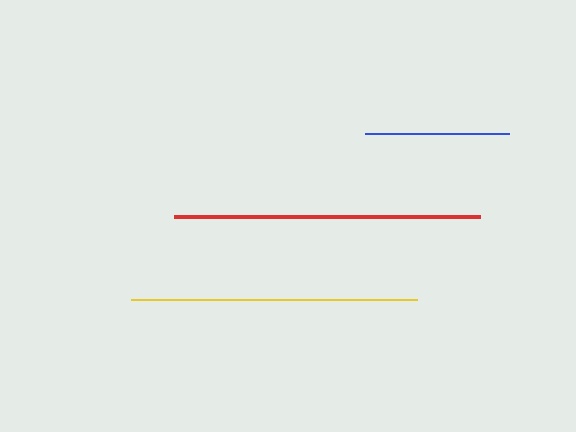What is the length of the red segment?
The red segment is approximately 306 pixels long.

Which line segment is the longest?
The red line is the longest at approximately 306 pixels.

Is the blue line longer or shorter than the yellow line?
The yellow line is longer than the blue line.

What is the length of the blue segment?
The blue segment is approximately 144 pixels long.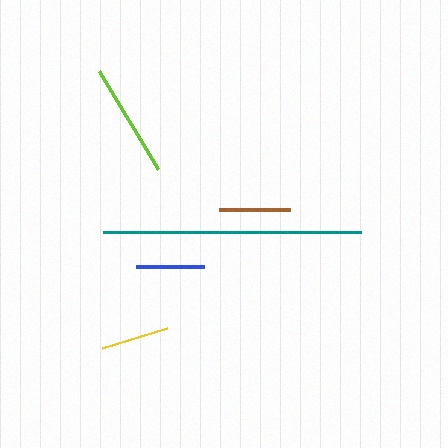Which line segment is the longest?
The teal line is the longest at approximately 259 pixels.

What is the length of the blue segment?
The blue segment is approximately 68 pixels long.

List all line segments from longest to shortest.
From longest to shortest: teal, lime, brown, yellow, blue.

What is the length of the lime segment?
The lime segment is approximately 114 pixels long.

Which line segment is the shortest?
The blue line is the shortest at approximately 68 pixels.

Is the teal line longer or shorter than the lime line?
The teal line is longer than the lime line.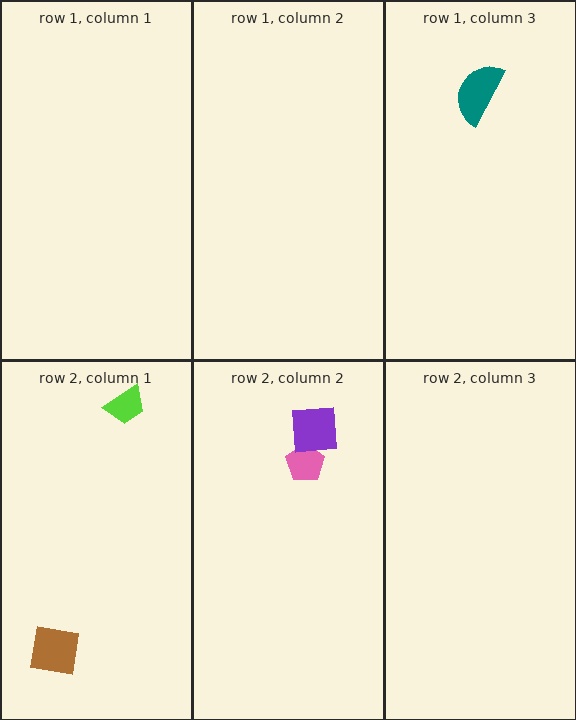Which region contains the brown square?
The row 2, column 1 region.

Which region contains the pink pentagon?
The row 2, column 2 region.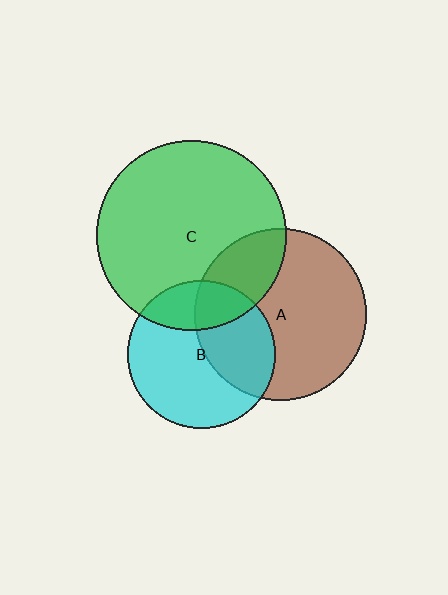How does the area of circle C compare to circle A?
Approximately 1.2 times.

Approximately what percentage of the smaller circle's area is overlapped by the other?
Approximately 25%.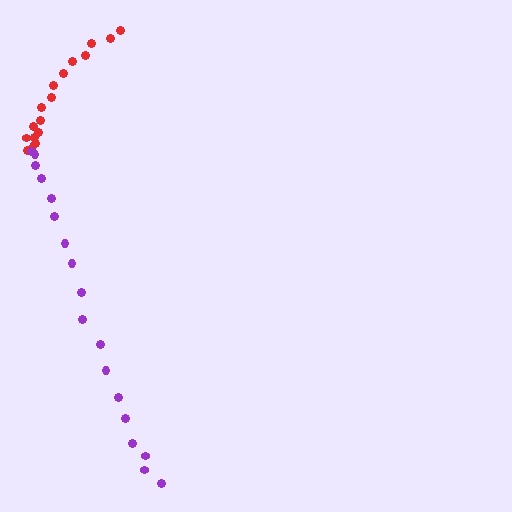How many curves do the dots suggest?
There are 2 distinct paths.